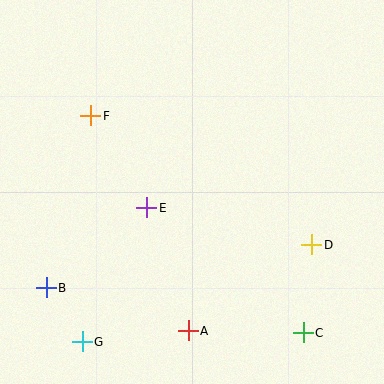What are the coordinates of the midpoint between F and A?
The midpoint between F and A is at (140, 223).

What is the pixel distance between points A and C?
The distance between A and C is 115 pixels.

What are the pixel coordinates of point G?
Point G is at (82, 342).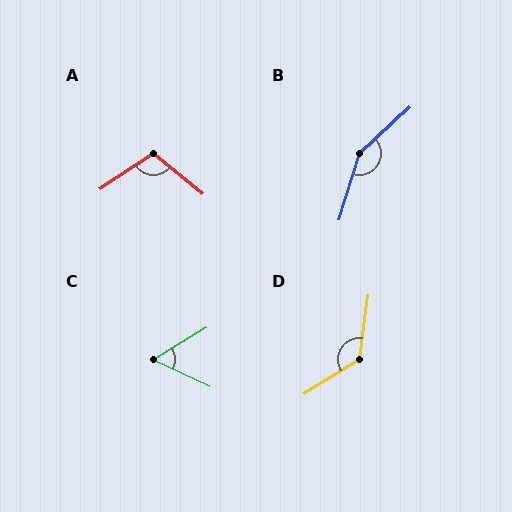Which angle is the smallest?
C, at approximately 56 degrees.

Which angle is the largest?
B, at approximately 150 degrees.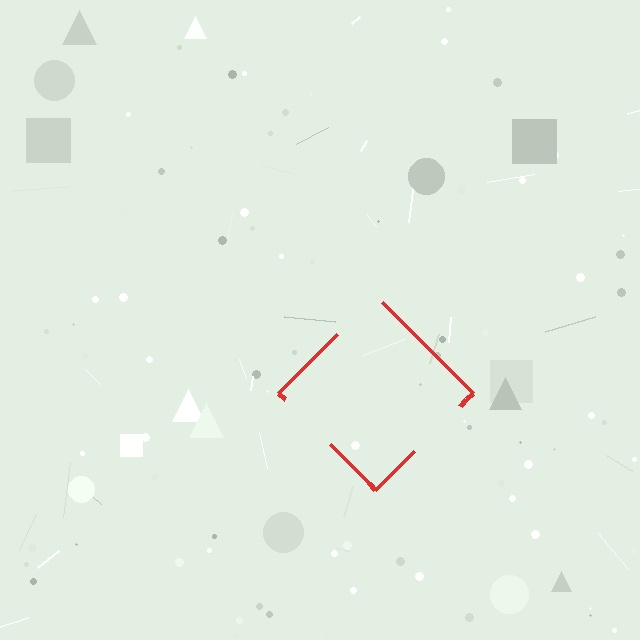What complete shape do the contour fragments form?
The contour fragments form a diamond.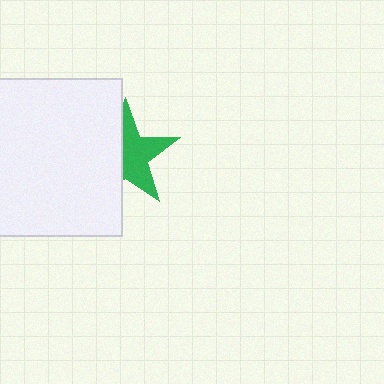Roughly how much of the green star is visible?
About half of it is visible (roughly 55%).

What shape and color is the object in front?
The object in front is a white square.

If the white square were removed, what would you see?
You would see the complete green star.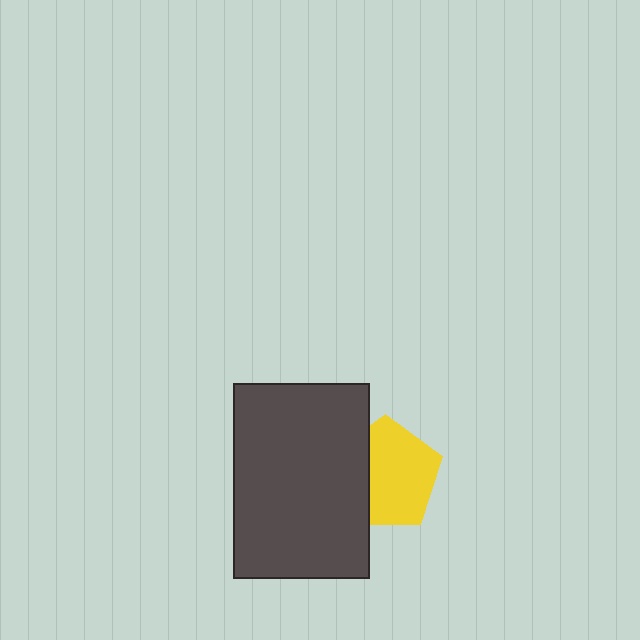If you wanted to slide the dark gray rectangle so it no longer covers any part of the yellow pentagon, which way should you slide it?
Slide it left — that is the most direct way to separate the two shapes.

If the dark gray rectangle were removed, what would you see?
You would see the complete yellow pentagon.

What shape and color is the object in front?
The object in front is a dark gray rectangle.